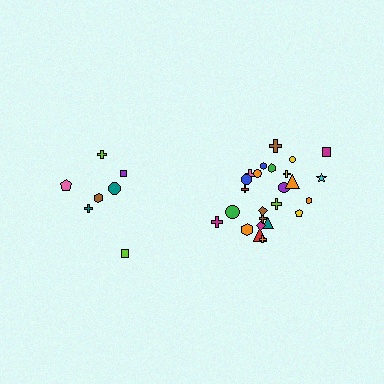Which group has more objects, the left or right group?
The right group.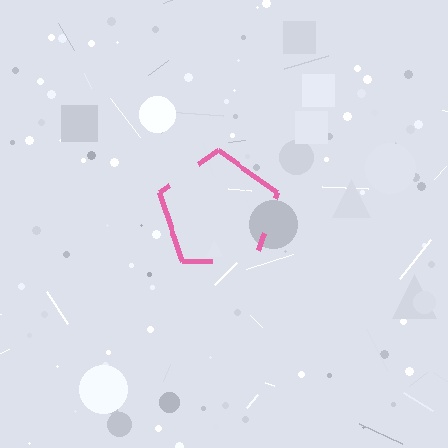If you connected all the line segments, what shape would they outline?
They would outline a pentagon.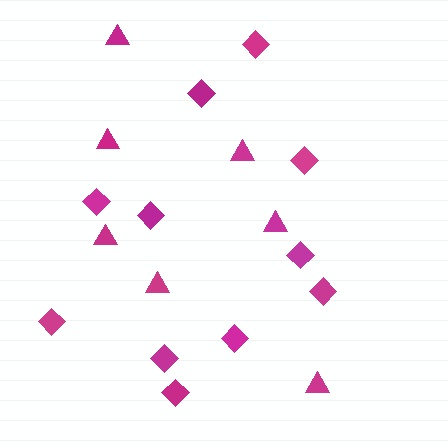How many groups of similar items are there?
There are 2 groups: one group of diamonds (11) and one group of triangles (7).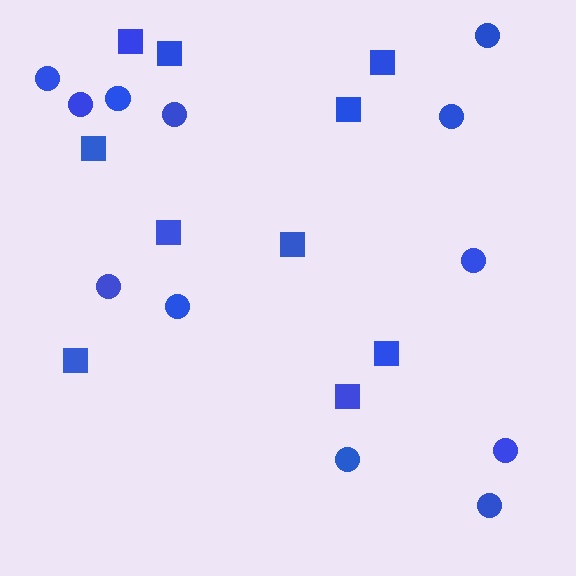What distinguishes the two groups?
There are 2 groups: one group of squares (10) and one group of circles (12).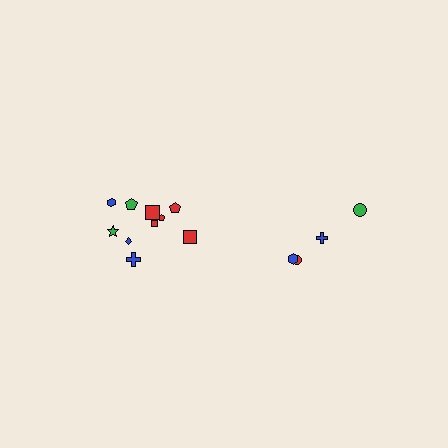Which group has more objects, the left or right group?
The left group.